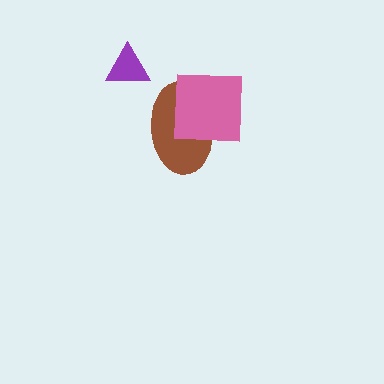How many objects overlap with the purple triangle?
0 objects overlap with the purple triangle.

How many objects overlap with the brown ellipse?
1 object overlaps with the brown ellipse.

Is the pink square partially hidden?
No, no other shape covers it.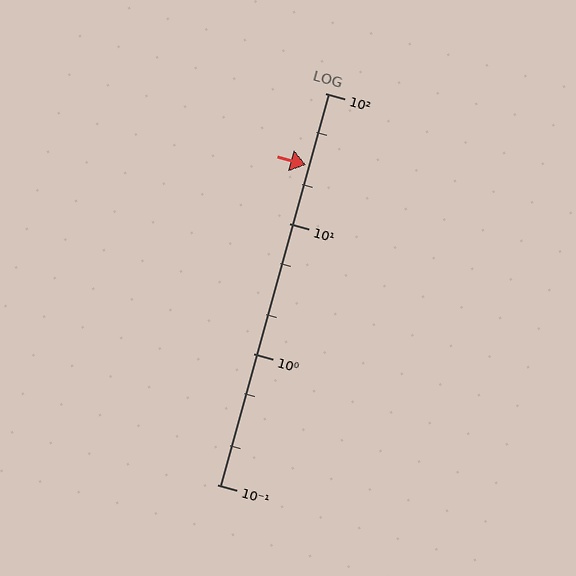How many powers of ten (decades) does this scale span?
The scale spans 3 decades, from 0.1 to 100.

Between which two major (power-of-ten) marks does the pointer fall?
The pointer is between 10 and 100.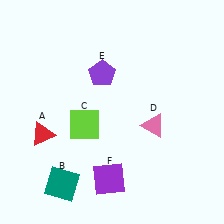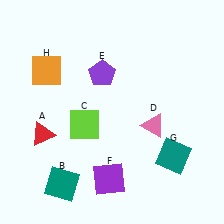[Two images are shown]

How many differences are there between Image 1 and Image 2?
There are 2 differences between the two images.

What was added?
A teal square (G), an orange square (H) were added in Image 2.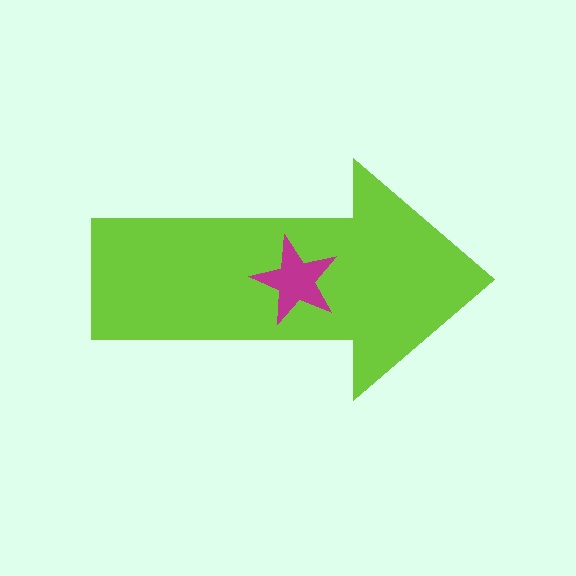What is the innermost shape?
The magenta star.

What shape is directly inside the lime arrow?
The magenta star.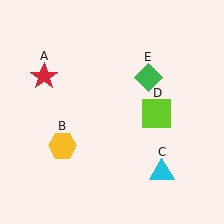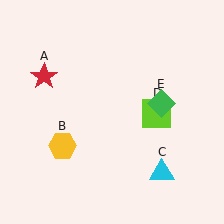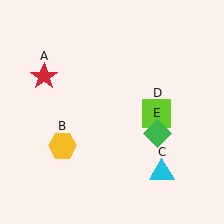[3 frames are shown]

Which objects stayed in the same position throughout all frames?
Red star (object A) and yellow hexagon (object B) and cyan triangle (object C) and lime square (object D) remained stationary.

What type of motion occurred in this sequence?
The green diamond (object E) rotated clockwise around the center of the scene.